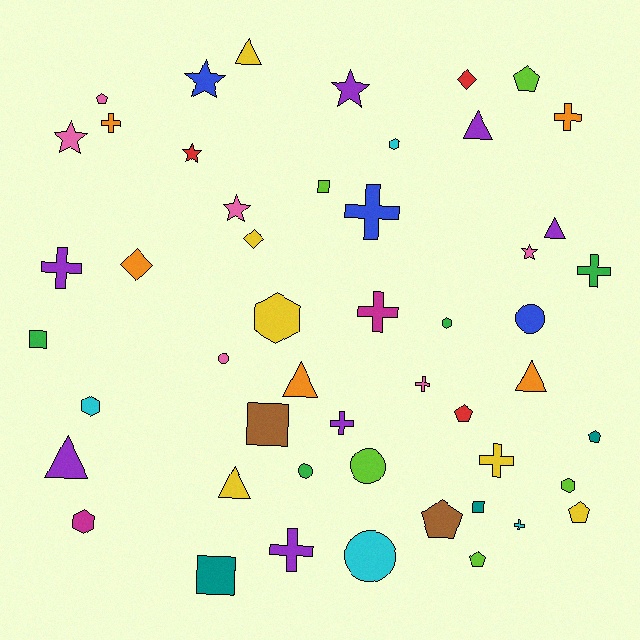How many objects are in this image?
There are 50 objects.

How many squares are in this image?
There are 5 squares.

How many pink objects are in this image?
There are 6 pink objects.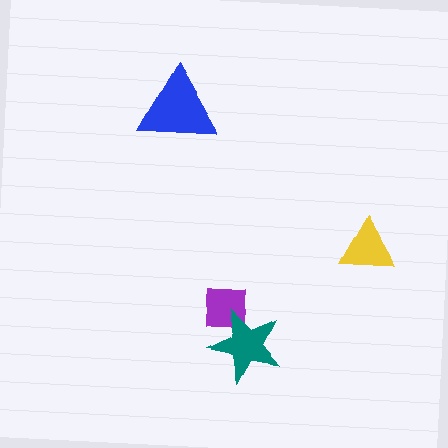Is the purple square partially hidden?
Yes, it is partially covered by another shape.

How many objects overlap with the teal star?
1 object overlaps with the teal star.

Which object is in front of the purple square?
The teal star is in front of the purple square.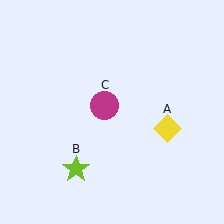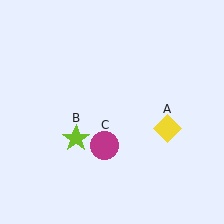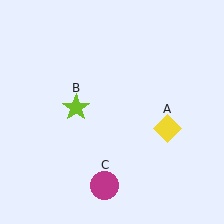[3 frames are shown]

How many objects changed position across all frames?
2 objects changed position: lime star (object B), magenta circle (object C).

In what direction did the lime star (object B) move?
The lime star (object B) moved up.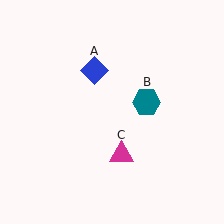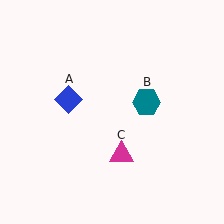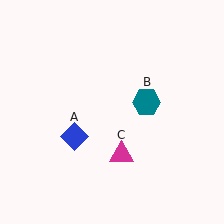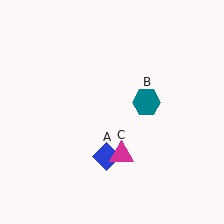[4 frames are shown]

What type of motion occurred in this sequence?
The blue diamond (object A) rotated counterclockwise around the center of the scene.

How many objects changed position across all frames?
1 object changed position: blue diamond (object A).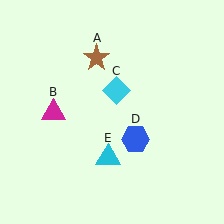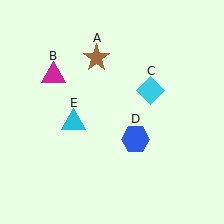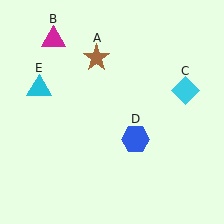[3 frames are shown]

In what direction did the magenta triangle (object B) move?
The magenta triangle (object B) moved up.